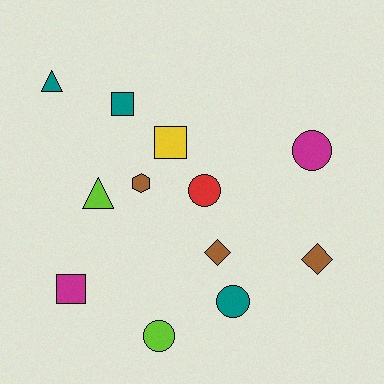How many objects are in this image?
There are 12 objects.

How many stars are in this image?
There are no stars.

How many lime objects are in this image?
There are 2 lime objects.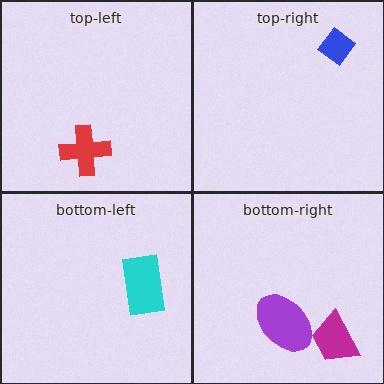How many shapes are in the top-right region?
1.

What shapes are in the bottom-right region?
The purple ellipse, the magenta trapezoid.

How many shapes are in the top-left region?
1.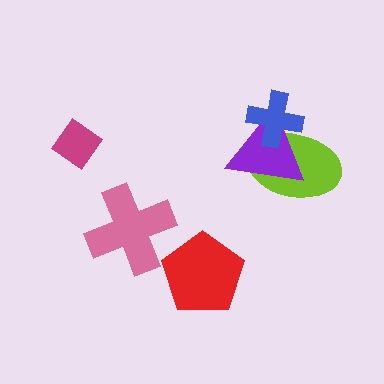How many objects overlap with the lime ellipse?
2 objects overlap with the lime ellipse.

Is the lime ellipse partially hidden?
Yes, it is partially covered by another shape.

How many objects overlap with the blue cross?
2 objects overlap with the blue cross.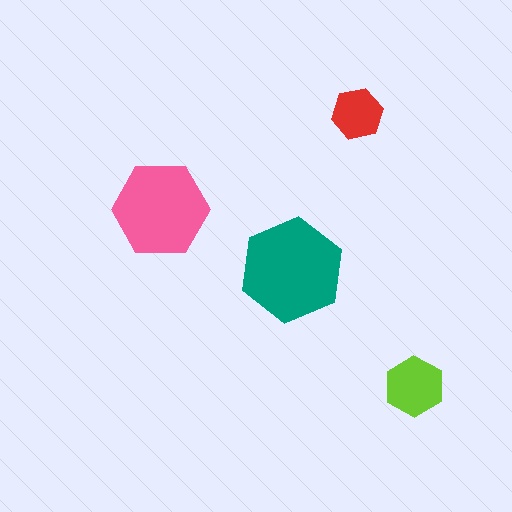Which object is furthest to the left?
The pink hexagon is leftmost.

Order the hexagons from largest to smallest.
the teal one, the pink one, the lime one, the red one.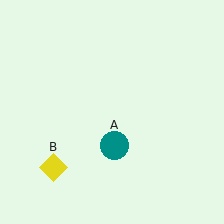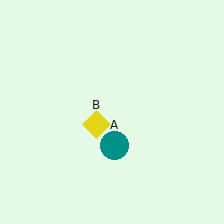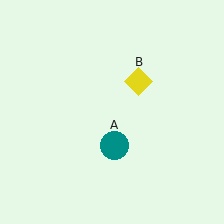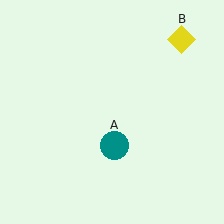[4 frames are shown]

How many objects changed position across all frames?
1 object changed position: yellow diamond (object B).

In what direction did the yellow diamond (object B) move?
The yellow diamond (object B) moved up and to the right.